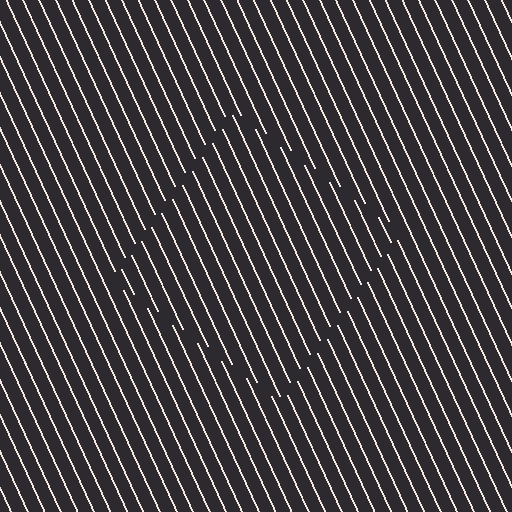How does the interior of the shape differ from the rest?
The interior of the shape contains the same grating, shifted by half a period — the contour is defined by the phase discontinuity where line-ends from the inner and outer gratings abut.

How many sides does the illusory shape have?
4 sides — the line-ends trace a square.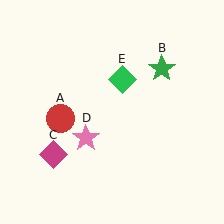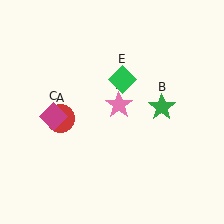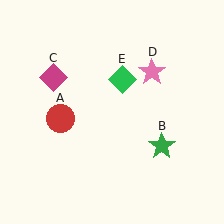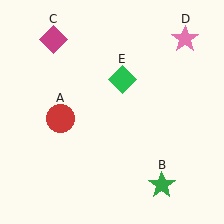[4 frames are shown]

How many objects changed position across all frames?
3 objects changed position: green star (object B), magenta diamond (object C), pink star (object D).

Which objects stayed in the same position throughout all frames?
Red circle (object A) and green diamond (object E) remained stationary.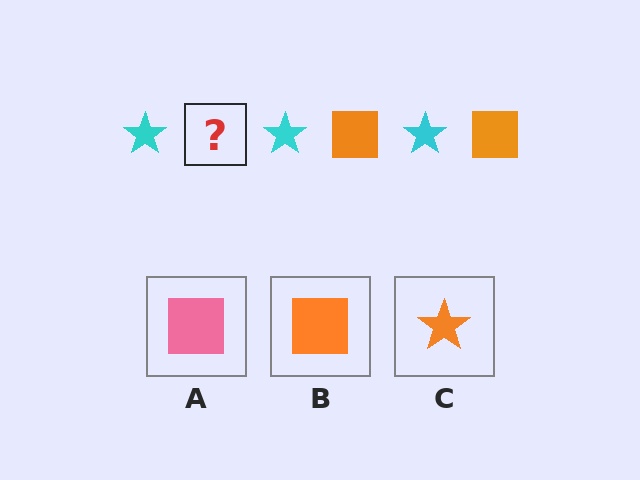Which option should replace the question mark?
Option B.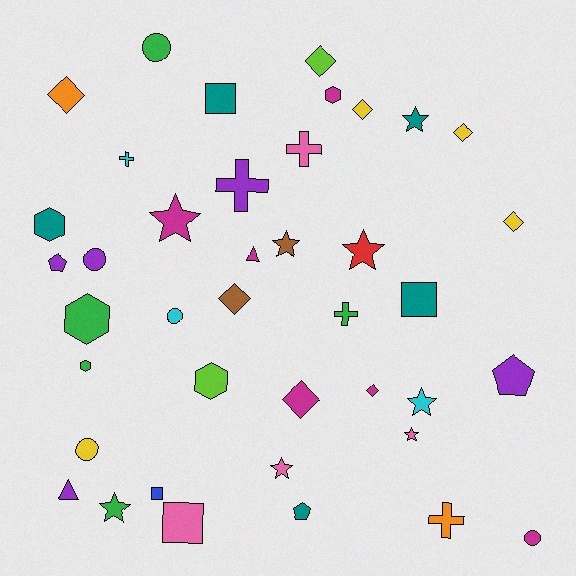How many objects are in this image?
There are 40 objects.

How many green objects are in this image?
There are 5 green objects.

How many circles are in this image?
There are 5 circles.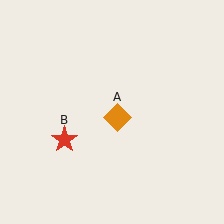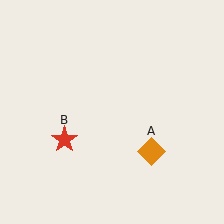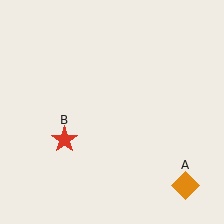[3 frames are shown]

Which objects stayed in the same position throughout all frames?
Red star (object B) remained stationary.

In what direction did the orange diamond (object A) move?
The orange diamond (object A) moved down and to the right.